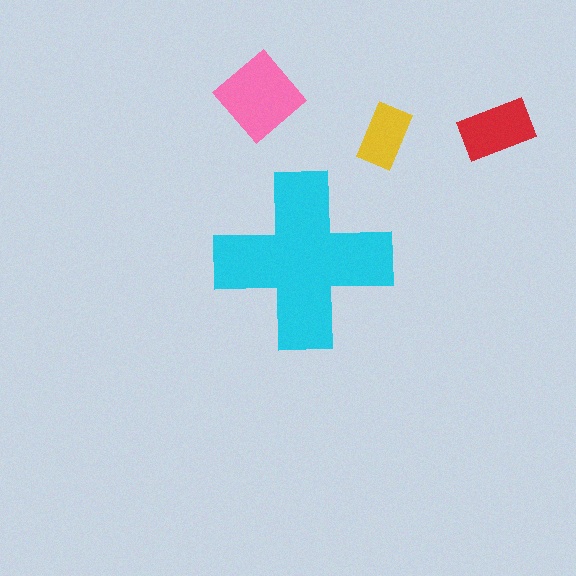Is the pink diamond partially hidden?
No, the pink diamond is fully visible.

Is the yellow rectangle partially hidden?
No, the yellow rectangle is fully visible.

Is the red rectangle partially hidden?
No, the red rectangle is fully visible.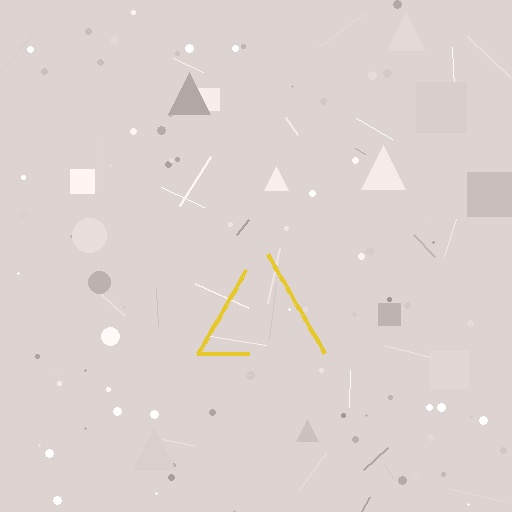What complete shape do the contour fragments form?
The contour fragments form a triangle.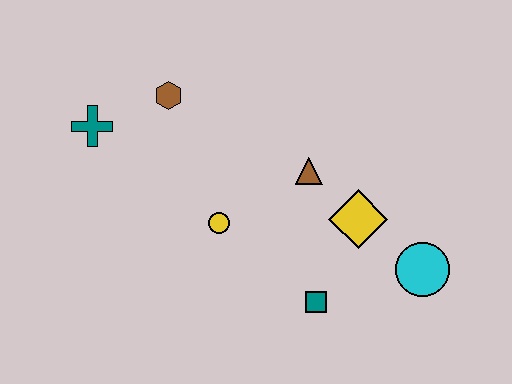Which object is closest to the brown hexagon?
The teal cross is closest to the brown hexagon.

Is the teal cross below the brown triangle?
No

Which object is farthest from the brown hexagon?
The cyan circle is farthest from the brown hexagon.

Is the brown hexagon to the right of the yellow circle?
No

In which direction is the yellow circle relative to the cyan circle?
The yellow circle is to the left of the cyan circle.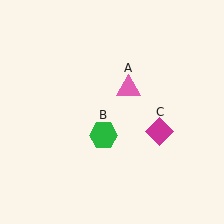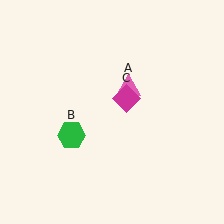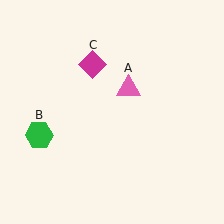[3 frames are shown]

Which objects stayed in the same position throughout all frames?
Pink triangle (object A) remained stationary.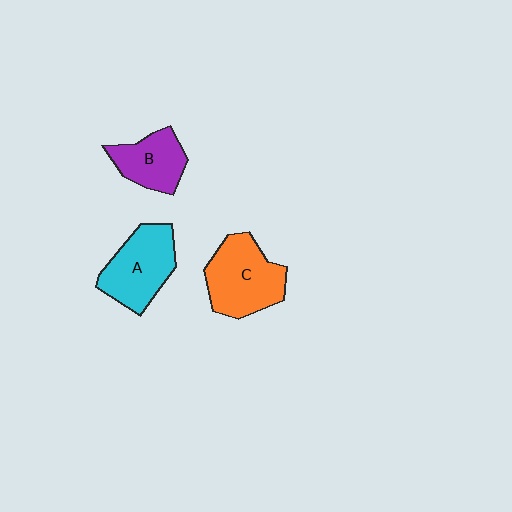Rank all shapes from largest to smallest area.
From largest to smallest: C (orange), A (cyan), B (purple).